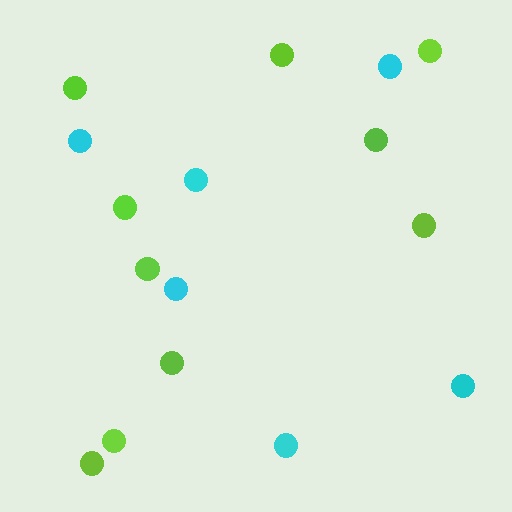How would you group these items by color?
There are 2 groups: one group of cyan circles (6) and one group of lime circles (10).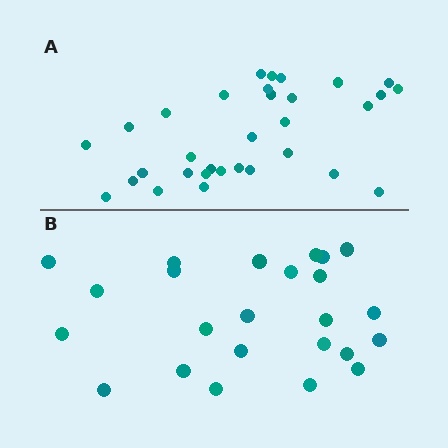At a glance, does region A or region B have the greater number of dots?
Region A (the top region) has more dots.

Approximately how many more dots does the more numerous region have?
Region A has roughly 8 or so more dots than region B.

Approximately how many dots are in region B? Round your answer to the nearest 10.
About 20 dots. (The exact count is 24, which rounds to 20.)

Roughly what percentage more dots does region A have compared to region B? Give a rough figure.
About 35% more.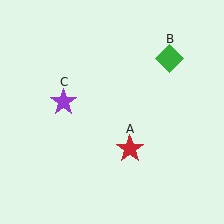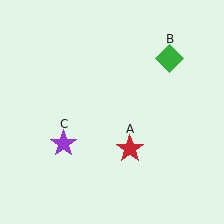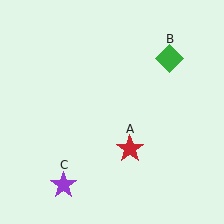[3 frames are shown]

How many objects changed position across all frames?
1 object changed position: purple star (object C).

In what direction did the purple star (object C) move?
The purple star (object C) moved down.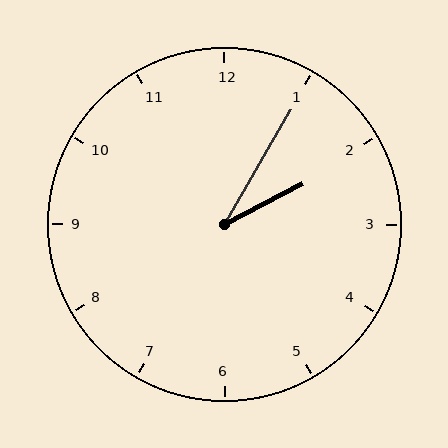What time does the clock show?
2:05.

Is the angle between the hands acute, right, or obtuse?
It is acute.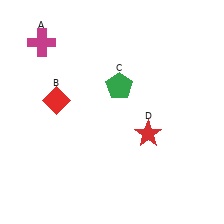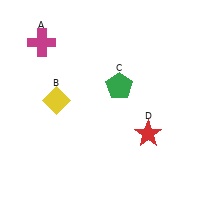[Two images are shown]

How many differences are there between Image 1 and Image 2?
There is 1 difference between the two images.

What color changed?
The diamond (B) changed from red in Image 1 to yellow in Image 2.